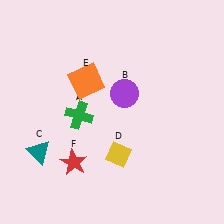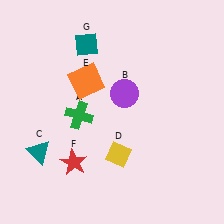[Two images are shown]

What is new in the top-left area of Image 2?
A teal diamond (G) was added in the top-left area of Image 2.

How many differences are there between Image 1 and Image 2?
There is 1 difference between the two images.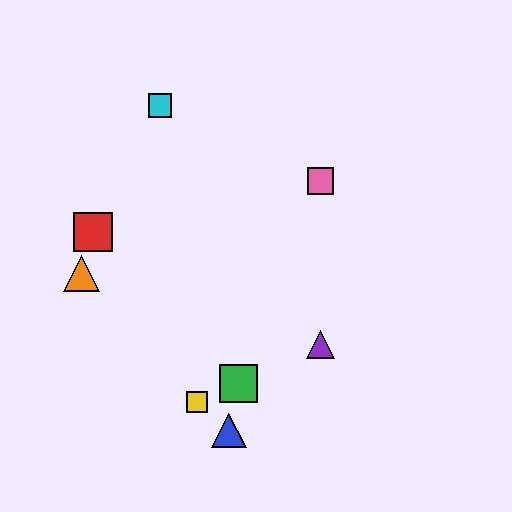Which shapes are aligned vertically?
The purple triangle, the pink square are aligned vertically.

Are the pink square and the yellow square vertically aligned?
No, the pink square is at x≈321 and the yellow square is at x≈197.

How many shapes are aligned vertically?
2 shapes (the purple triangle, the pink square) are aligned vertically.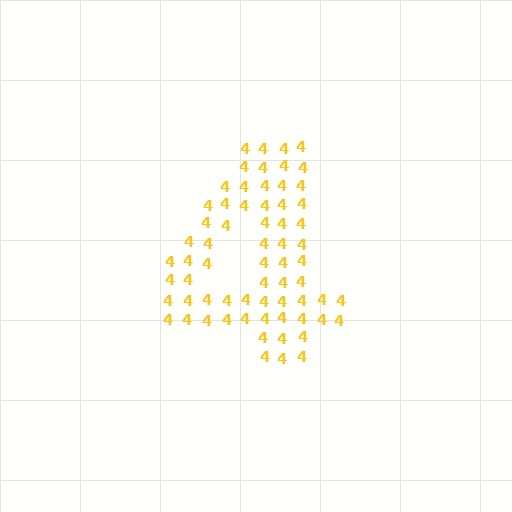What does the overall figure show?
The overall figure shows the digit 4.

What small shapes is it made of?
It is made of small digit 4's.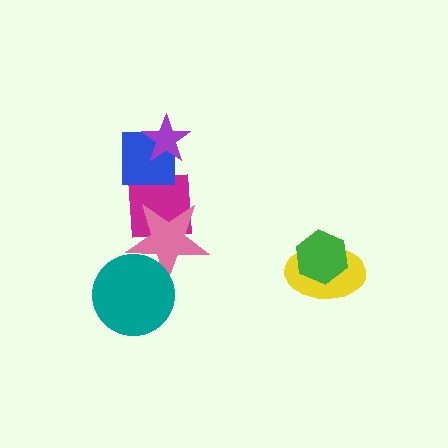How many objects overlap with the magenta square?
2 objects overlap with the magenta square.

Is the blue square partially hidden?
Yes, it is partially covered by another shape.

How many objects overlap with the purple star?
1 object overlaps with the purple star.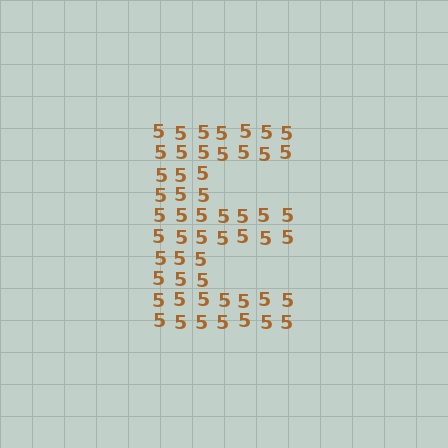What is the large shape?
The large shape is the letter E.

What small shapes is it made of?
It is made of small digit 5's.